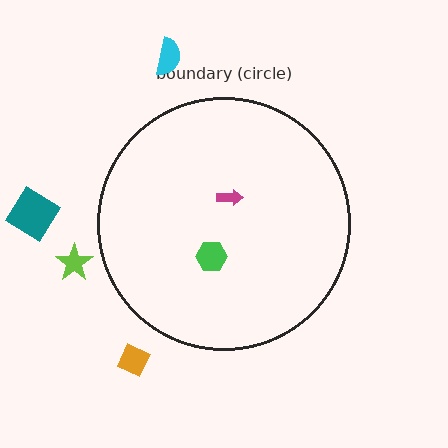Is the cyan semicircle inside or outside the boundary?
Outside.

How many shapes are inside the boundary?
2 inside, 4 outside.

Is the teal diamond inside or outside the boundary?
Outside.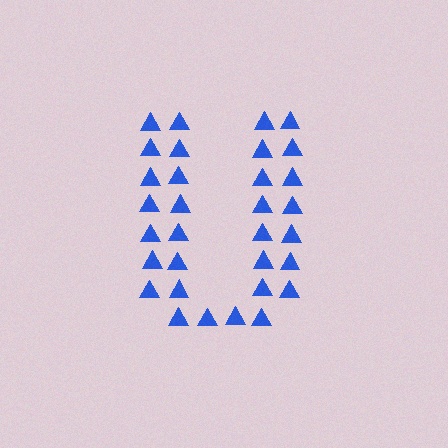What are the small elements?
The small elements are triangles.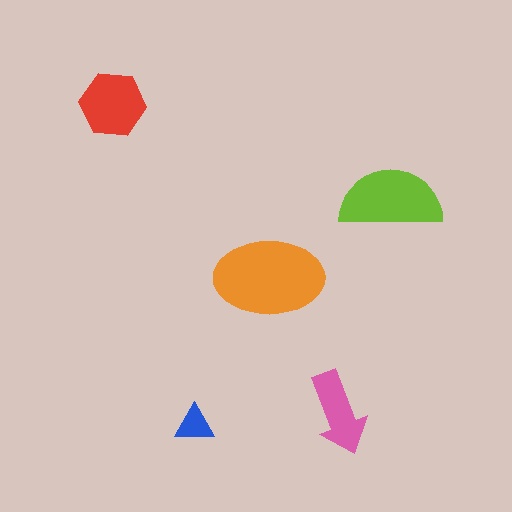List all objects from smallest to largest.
The blue triangle, the pink arrow, the red hexagon, the lime semicircle, the orange ellipse.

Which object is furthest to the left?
The red hexagon is leftmost.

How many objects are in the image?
There are 5 objects in the image.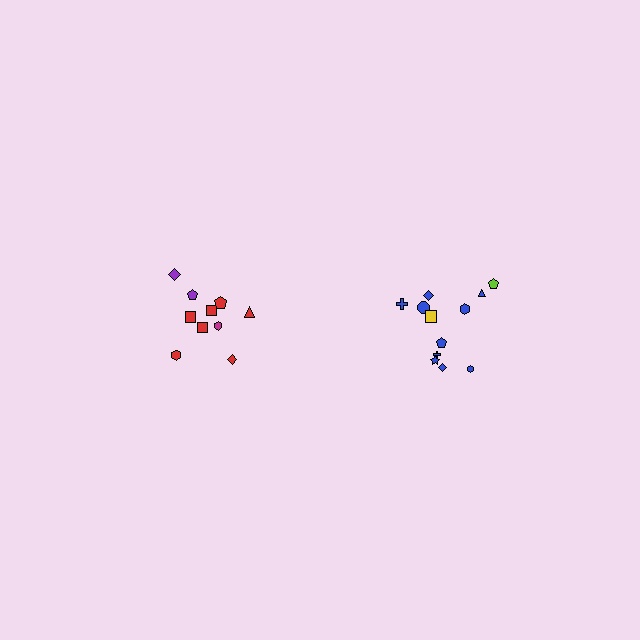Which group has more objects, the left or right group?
The right group.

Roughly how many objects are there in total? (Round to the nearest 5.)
Roughly 20 objects in total.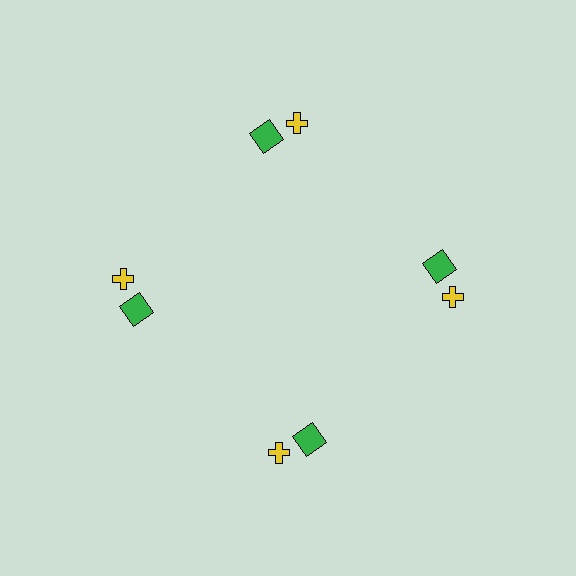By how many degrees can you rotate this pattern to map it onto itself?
The pattern maps onto itself every 90 degrees of rotation.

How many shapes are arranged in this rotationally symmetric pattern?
There are 8 shapes, arranged in 4 groups of 2.